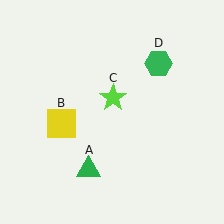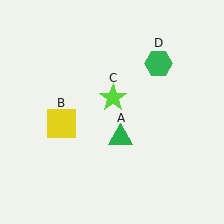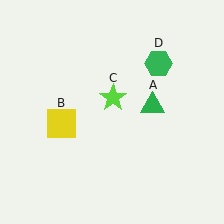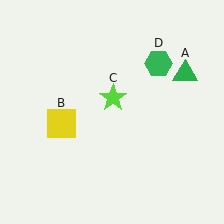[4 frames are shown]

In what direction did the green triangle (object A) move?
The green triangle (object A) moved up and to the right.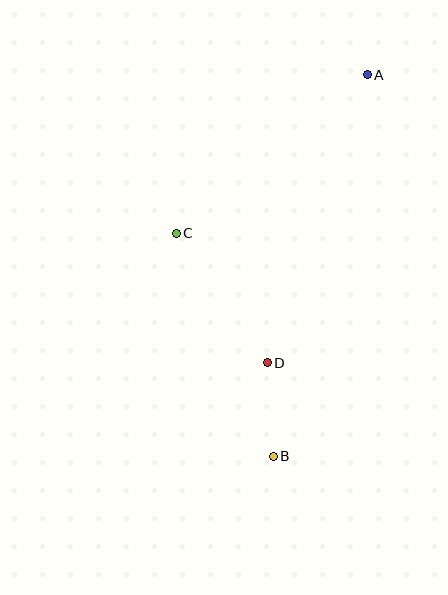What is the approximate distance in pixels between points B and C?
The distance between B and C is approximately 243 pixels.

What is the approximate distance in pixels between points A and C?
The distance between A and C is approximately 248 pixels.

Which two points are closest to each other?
Points B and D are closest to each other.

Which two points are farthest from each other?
Points A and B are farthest from each other.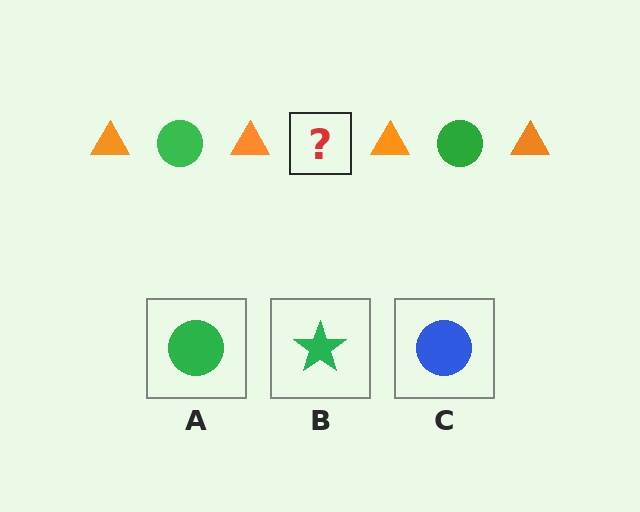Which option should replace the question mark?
Option A.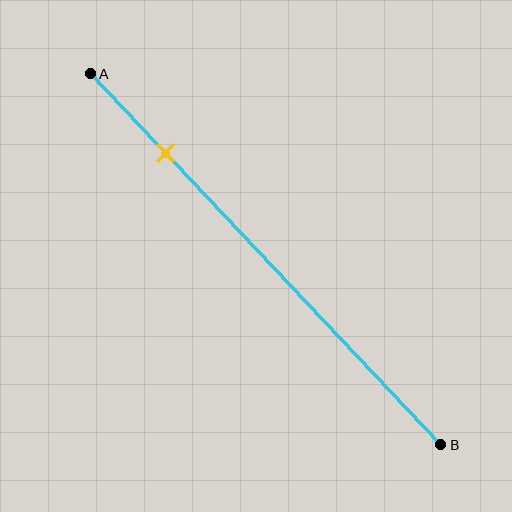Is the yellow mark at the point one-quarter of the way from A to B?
No, the mark is at about 20% from A, not at the 25% one-quarter point.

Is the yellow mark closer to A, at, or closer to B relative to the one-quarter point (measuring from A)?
The yellow mark is closer to point A than the one-quarter point of segment AB.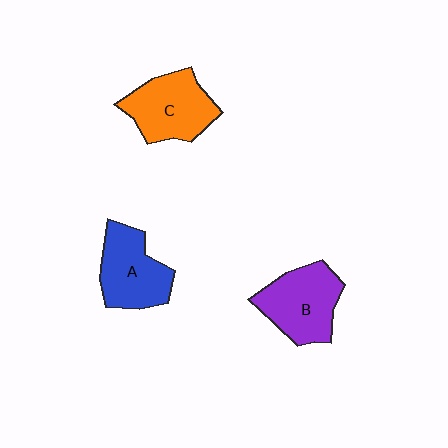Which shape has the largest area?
Shape B (purple).